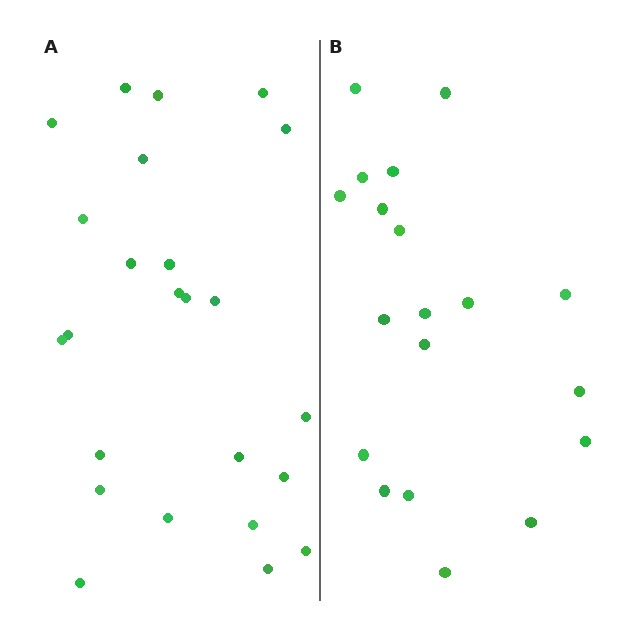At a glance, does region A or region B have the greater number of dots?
Region A (the left region) has more dots.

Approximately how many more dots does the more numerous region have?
Region A has about 5 more dots than region B.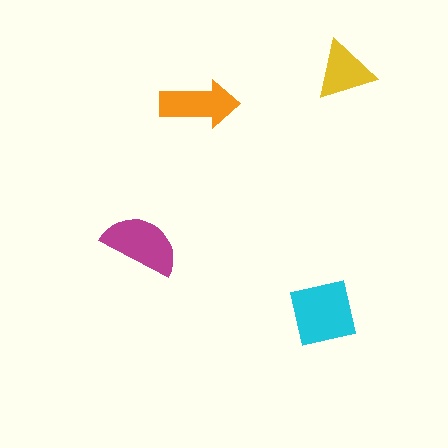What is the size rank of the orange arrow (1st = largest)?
3rd.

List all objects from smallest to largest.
The yellow triangle, the orange arrow, the magenta semicircle, the cyan square.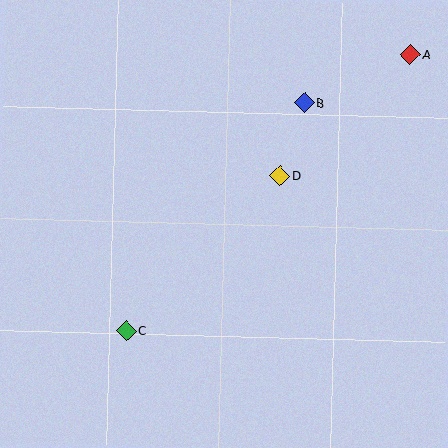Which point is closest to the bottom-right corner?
Point D is closest to the bottom-right corner.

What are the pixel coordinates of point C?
Point C is at (127, 330).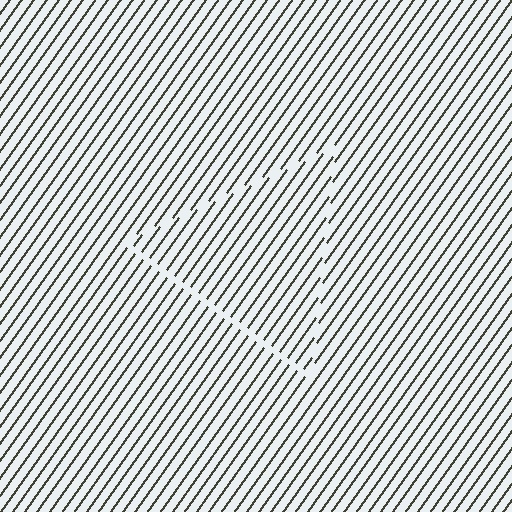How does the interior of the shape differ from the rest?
The interior of the shape contains the same grating, shifted by half a period — the contour is defined by the phase discontinuity where line-ends from the inner and outer gratings abut.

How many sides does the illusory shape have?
3 sides — the line-ends trace a triangle.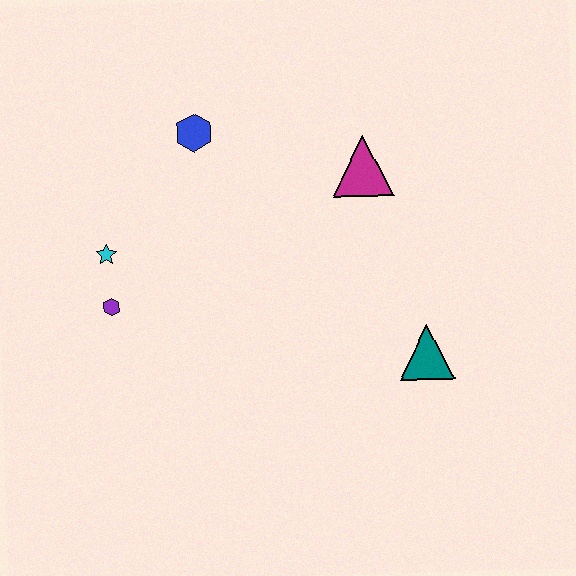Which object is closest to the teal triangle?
The magenta triangle is closest to the teal triangle.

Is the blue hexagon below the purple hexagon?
No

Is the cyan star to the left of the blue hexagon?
Yes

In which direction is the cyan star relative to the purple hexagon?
The cyan star is above the purple hexagon.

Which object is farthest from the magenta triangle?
The purple hexagon is farthest from the magenta triangle.